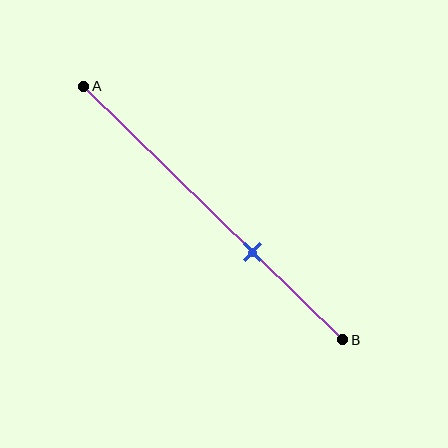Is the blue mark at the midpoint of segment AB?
No, the mark is at about 65% from A, not at the 50% midpoint.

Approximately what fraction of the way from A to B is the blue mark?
The blue mark is approximately 65% of the way from A to B.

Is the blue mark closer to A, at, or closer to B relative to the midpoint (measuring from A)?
The blue mark is closer to point B than the midpoint of segment AB.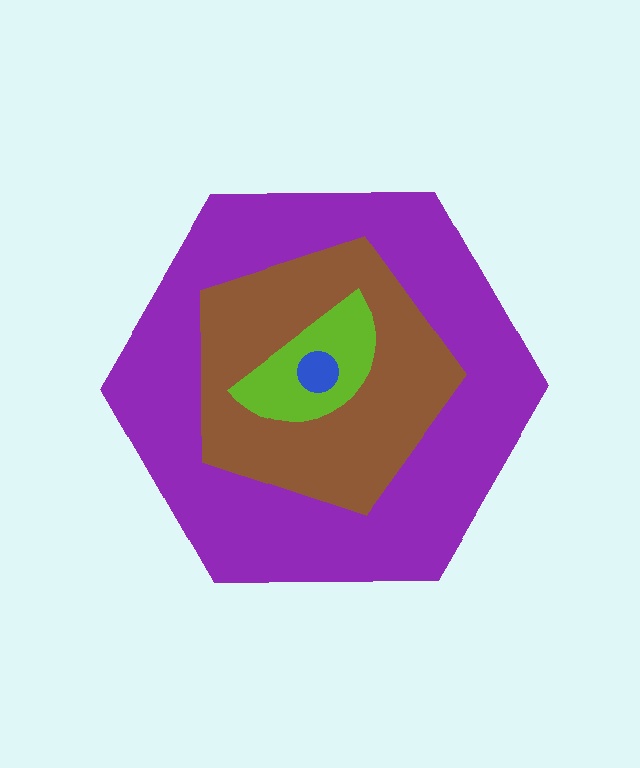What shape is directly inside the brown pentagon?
The lime semicircle.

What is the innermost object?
The blue circle.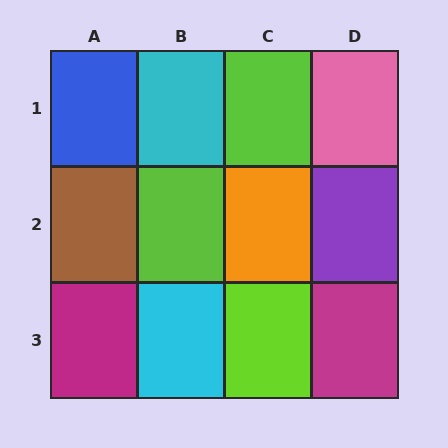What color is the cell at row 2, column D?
Purple.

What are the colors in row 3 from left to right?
Magenta, cyan, lime, magenta.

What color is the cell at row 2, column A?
Brown.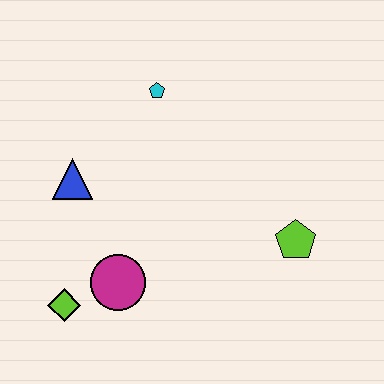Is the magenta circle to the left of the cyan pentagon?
Yes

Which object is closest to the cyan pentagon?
The blue triangle is closest to the cyan pentagon.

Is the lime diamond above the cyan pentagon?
No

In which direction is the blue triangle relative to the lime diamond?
The blue triangle is above the lime diamond.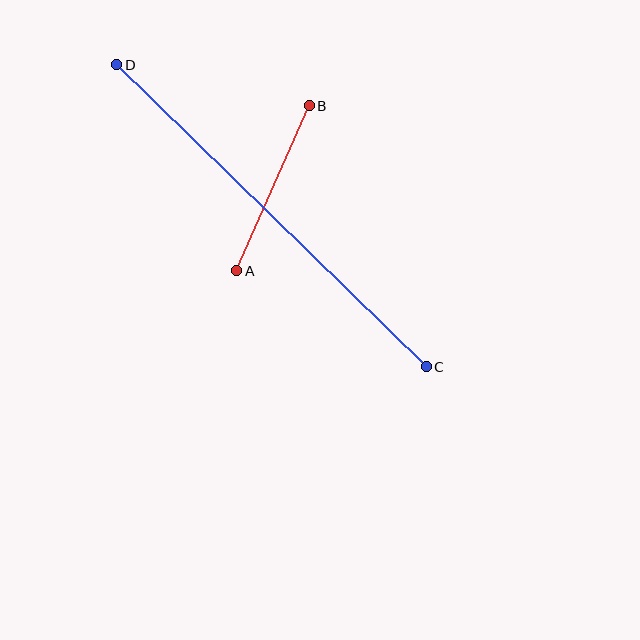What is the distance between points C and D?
The distance is approximately 433 pixels.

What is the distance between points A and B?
The distance is approximately 180 pixels.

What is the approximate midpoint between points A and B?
The midpoint is at approximately (273, 188) pixels.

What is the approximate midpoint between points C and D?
The midpoint is at approximately (272, 216) pixels.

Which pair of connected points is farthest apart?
Points C and D are farthest apart.